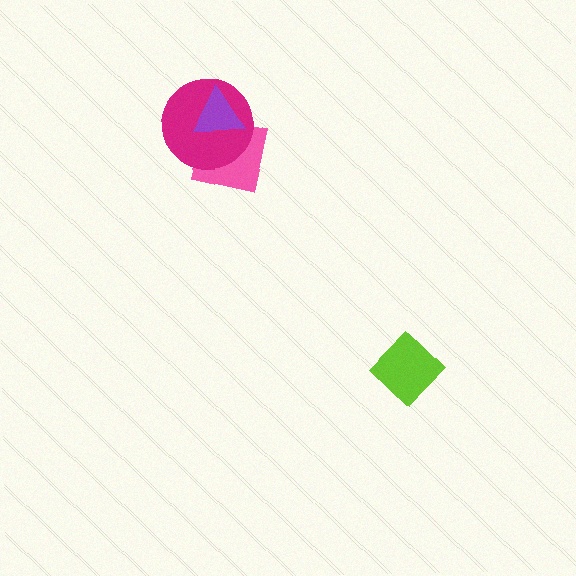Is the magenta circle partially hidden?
Yes, it is partially covered by another shape.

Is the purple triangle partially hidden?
No, no other shape covers it.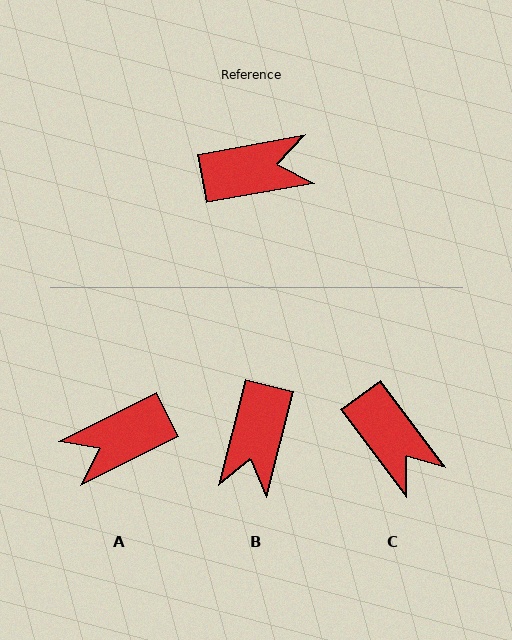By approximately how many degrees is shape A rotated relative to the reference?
Approximately 164 degrees clockwise.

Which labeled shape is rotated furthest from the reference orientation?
A, about 164 degrees away.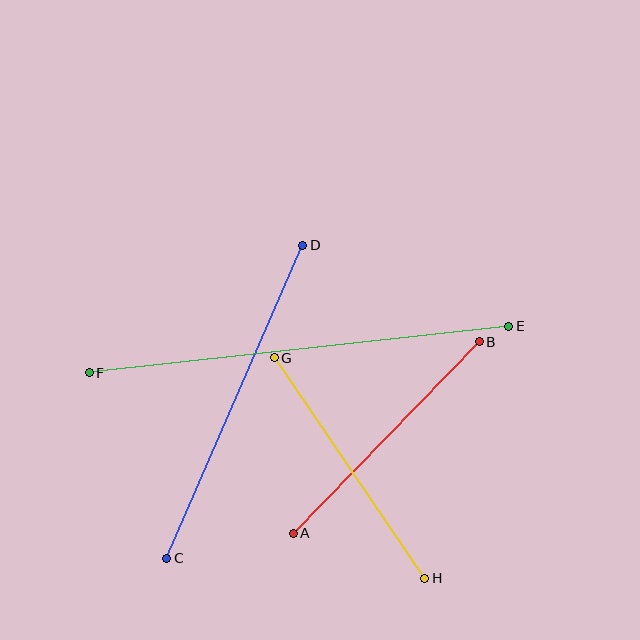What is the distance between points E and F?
The distance is approximately 422 pixels.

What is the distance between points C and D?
The distance is approximately 341 pixels.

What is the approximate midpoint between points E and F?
The midpoint is at approximately (299, 350) pixels.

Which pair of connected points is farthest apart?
Points E and F are farthest apart.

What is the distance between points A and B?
The distance is approximately 267 pixels.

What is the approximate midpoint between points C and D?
The midpoint is at approximately (235, 402) pixels.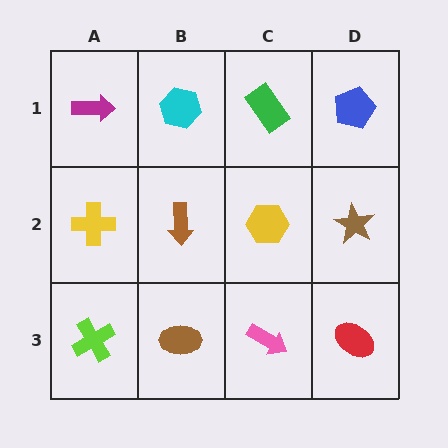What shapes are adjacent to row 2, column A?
A magenta arrow (row 1, column A), a lime cross (row 3, column A), a brown arrow (row 2, column B).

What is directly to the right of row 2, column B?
A yellow hexagon.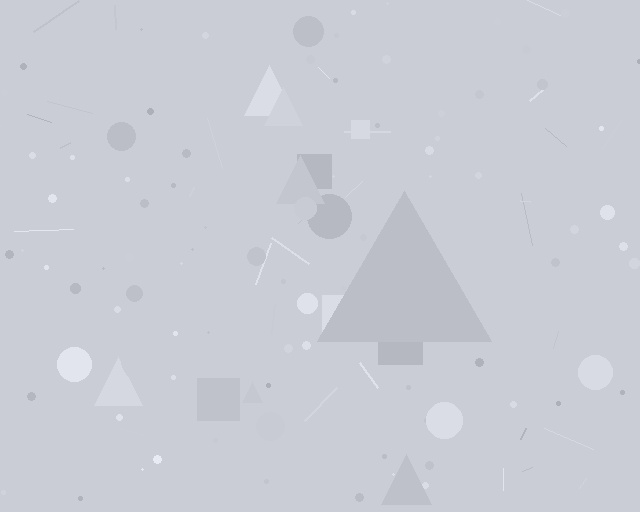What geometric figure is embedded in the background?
A triangle is embedded in the background.